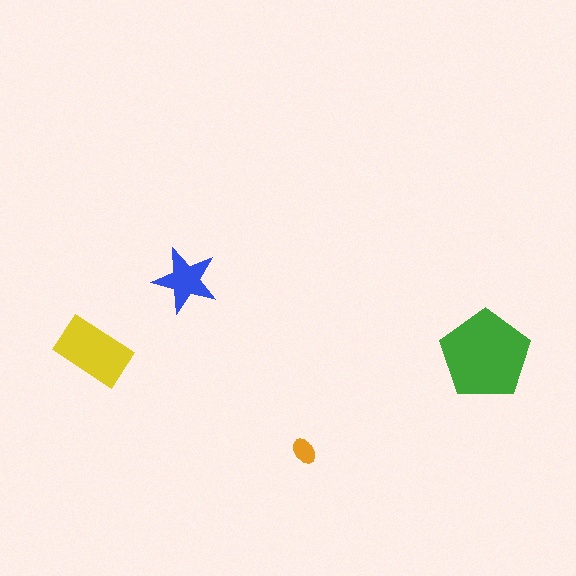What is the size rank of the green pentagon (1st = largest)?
1st.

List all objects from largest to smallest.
The green pentagon, the yellow rectangle, the blue star, the orange ellipse.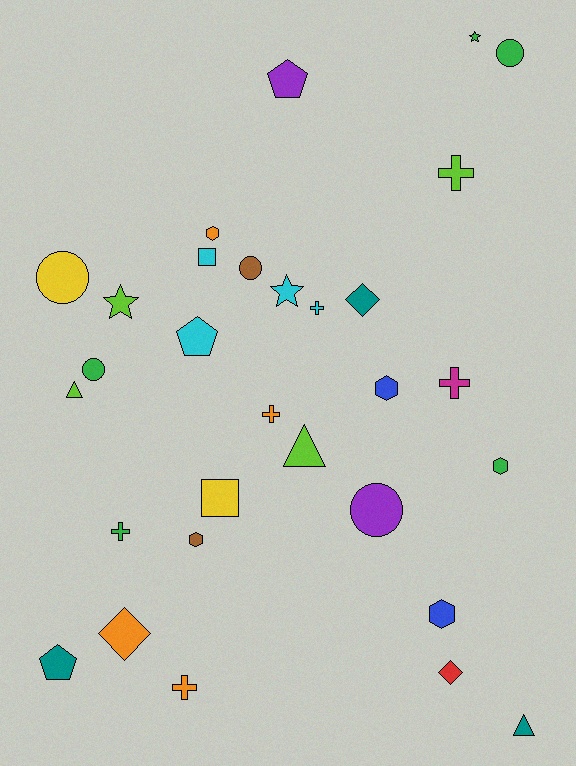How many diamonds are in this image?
There are 3 diamonds.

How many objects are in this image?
There are 30 objects.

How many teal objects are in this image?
There are 3 teal objects.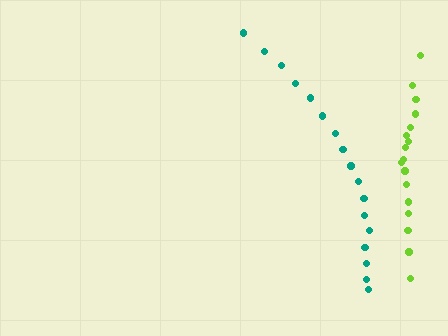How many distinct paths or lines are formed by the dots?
There are 2 distinct paths.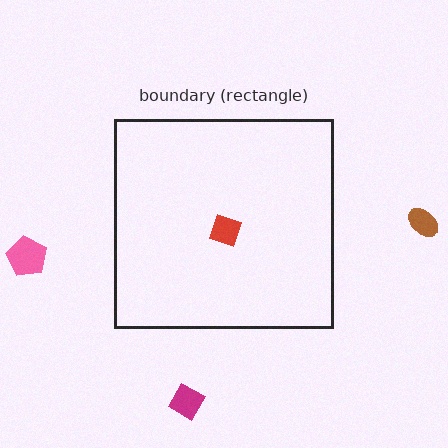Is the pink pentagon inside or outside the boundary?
Outside.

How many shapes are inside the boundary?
1 inside, 3 outside.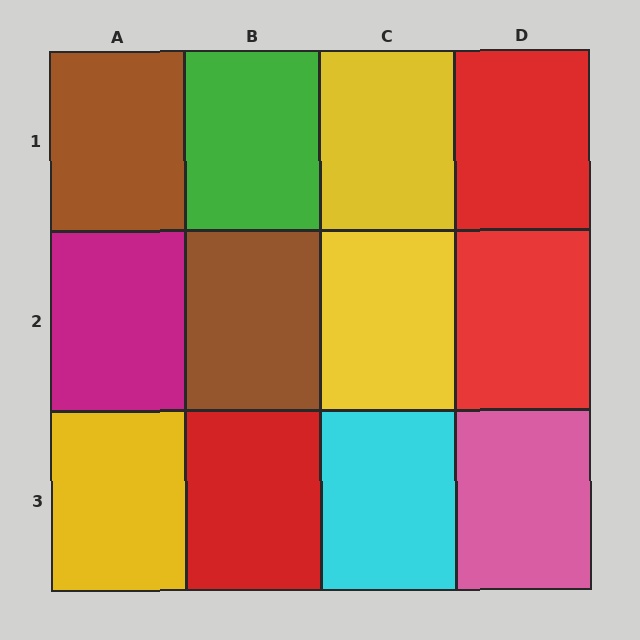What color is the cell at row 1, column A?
Brown.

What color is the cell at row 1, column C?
Yellow.